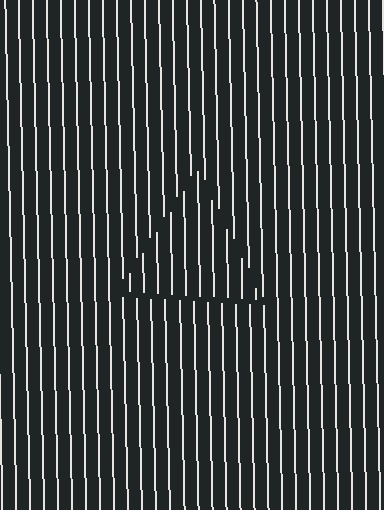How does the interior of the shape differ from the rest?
The interior of the shape contains the same grating, shifted by half a period — the contour is defined by the phase discontinuity where line-ends from the inner and outer gratings abut.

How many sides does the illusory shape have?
3 sides — the line-ends trace a triangle.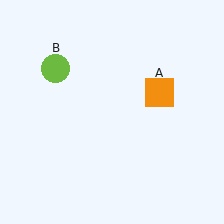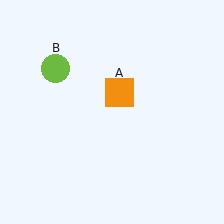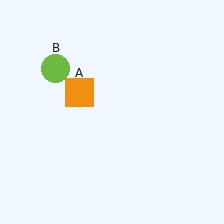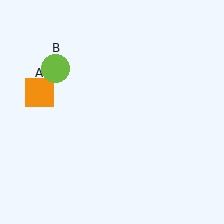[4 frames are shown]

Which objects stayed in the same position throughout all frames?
Lime circle (object B) remained stationary.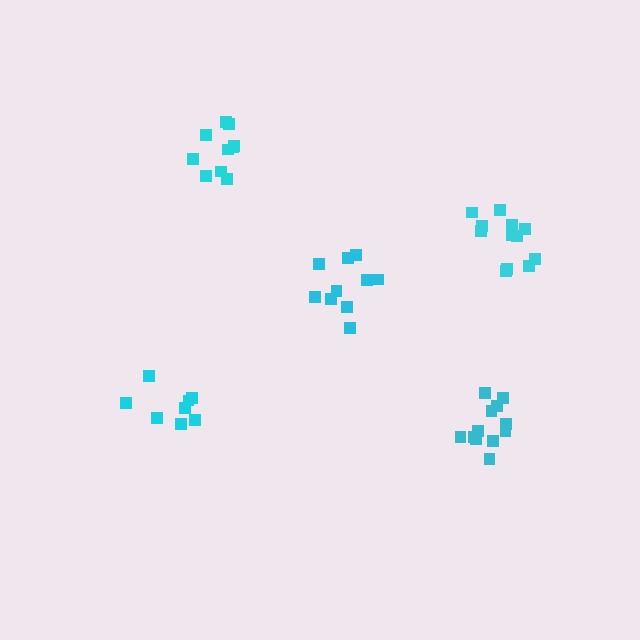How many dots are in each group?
Group 1: 12 dots, Group 2: 12 dots, Group 3: 8 dots, Group 4: 10 dots, Group 5: 10 dots (52 total).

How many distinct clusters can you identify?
There are 5 distinct clusters.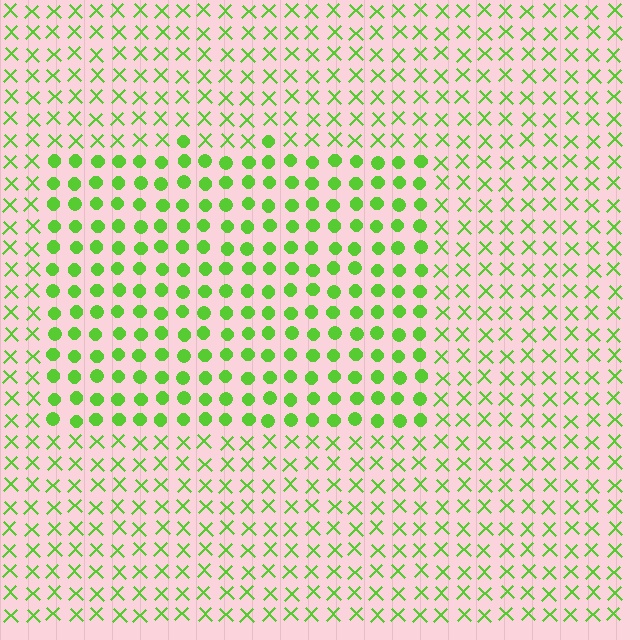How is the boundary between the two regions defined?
The boundary is defined by a change in element shape: circles inside vs. X marks outside. All elements share the same color and spacing.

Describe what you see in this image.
The image is filled with small lime elements arranged in a uniform grid. A rectangle-shaped region contains circles, while the surrounding area contains X marks. The boundary is defined purely by the change in element shape.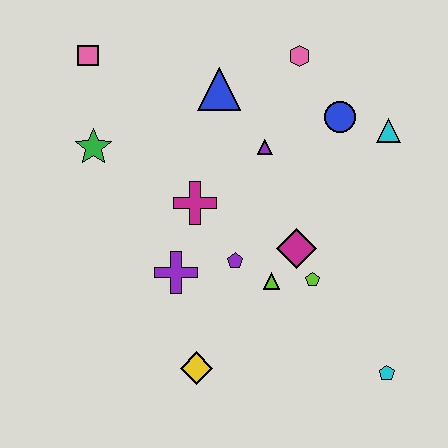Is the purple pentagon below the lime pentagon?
No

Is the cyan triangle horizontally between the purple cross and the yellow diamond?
No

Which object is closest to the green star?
The pink square is closest to the green star.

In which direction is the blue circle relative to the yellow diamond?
The blue circle is above the yellow diamond.